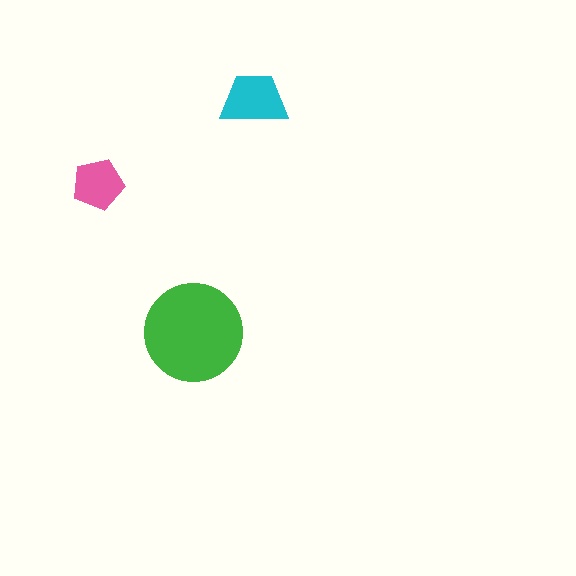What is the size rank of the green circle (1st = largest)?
1st.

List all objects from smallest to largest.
The pink pentagon, the cyan trapezoid, the green circle.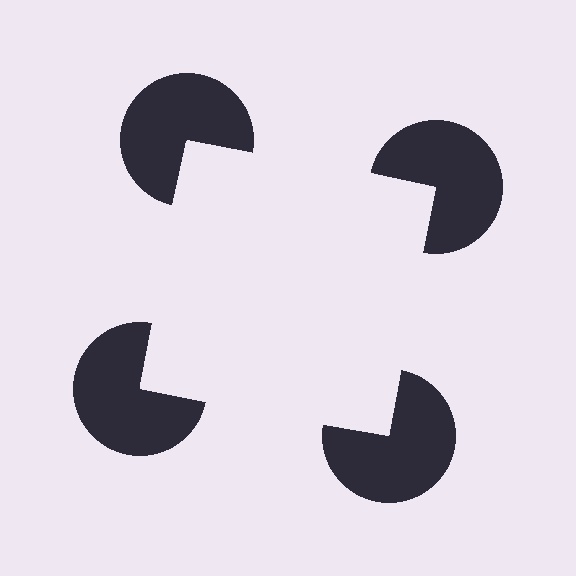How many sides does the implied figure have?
4 sides.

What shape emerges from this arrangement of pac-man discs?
An illusory square — its edges are inferred from the aligned wedge cuts in the pac-man discs, not physically drawn.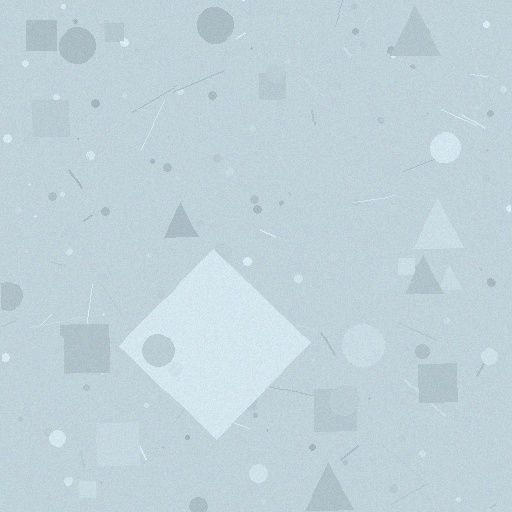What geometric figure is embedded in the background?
A diamond is embedded in the background.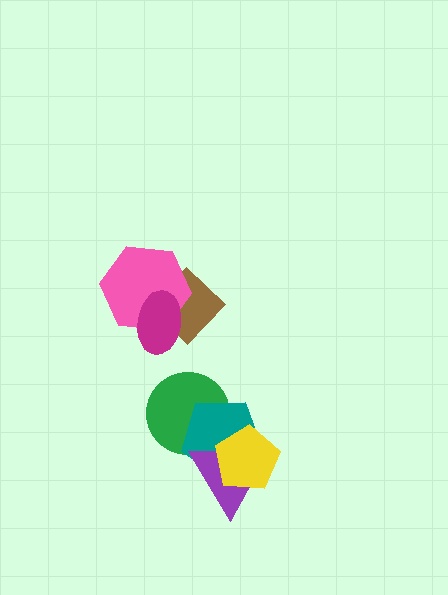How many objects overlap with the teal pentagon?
3 objects overlap with the teal pentagon.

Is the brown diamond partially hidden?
Yes, it is partially covered by another shape.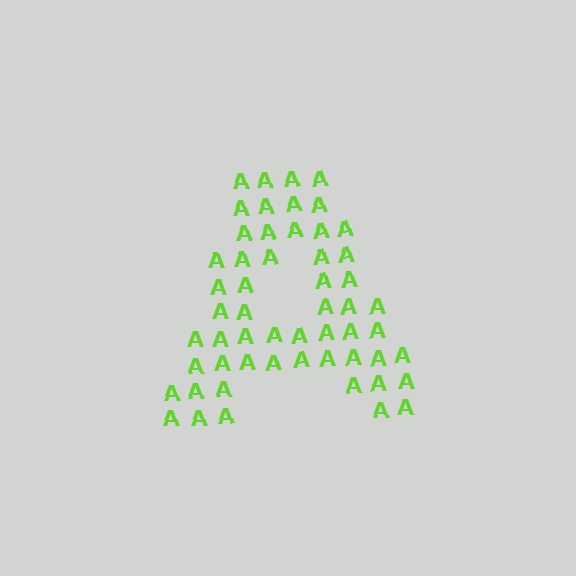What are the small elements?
The small elements are letter A's.